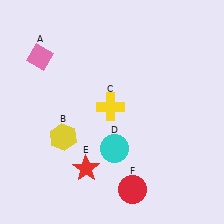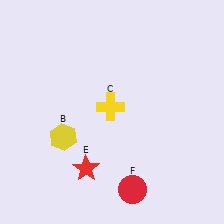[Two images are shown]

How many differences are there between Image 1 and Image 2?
There are 2 differences between the two images.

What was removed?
The pink diamond (A), the cyan circle (D) were removed in Image 2.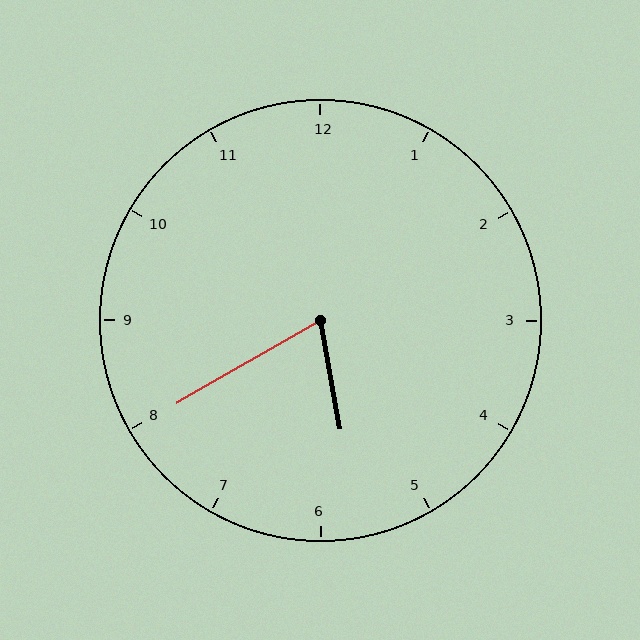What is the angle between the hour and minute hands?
Approximately 70 degrees.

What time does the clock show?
5:40.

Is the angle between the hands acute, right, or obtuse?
It is acute.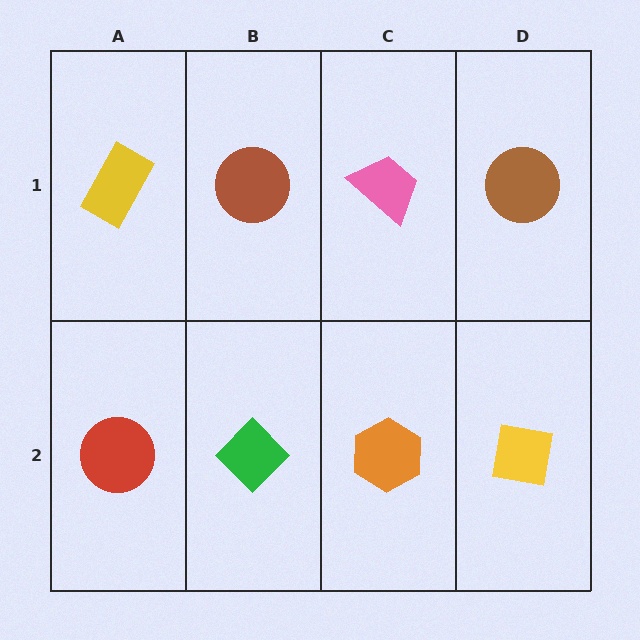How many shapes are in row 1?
4 shapes.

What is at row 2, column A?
A red circle.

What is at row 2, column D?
A yellow square.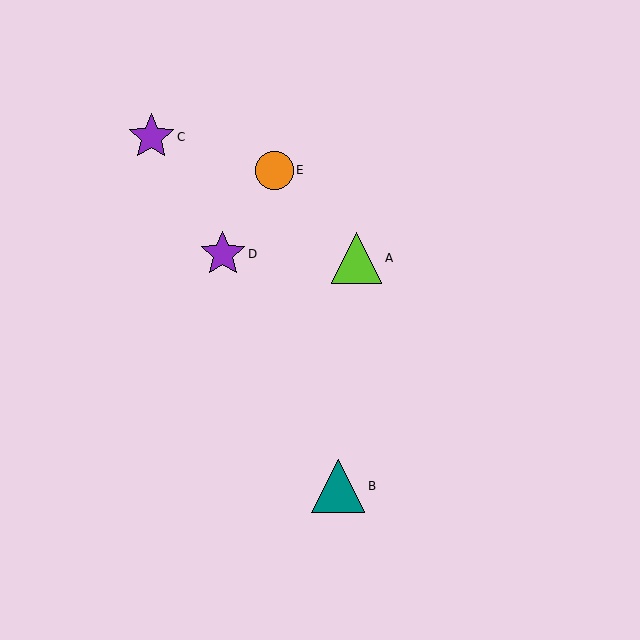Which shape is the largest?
The teal triangle (labeled B) is the largest.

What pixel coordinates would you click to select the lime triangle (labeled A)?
Click at (357, 258) to select the lime triangle A.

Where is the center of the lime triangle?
The center of the lime triangle is at (357, 258).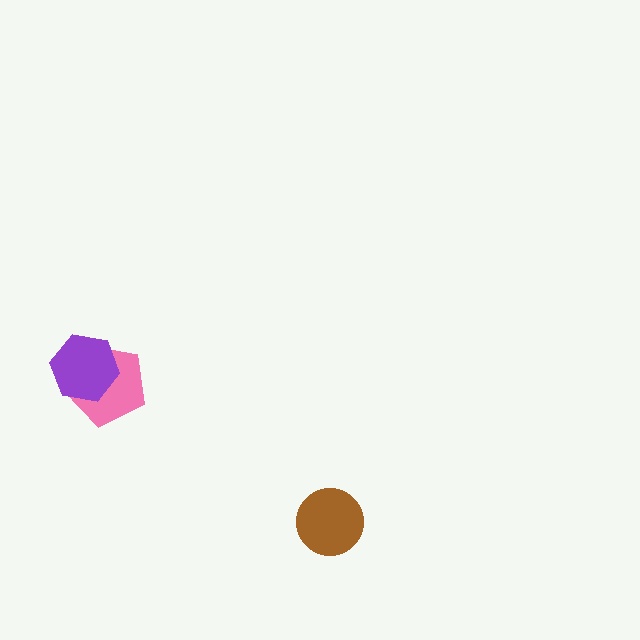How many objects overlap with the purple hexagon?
1 object overlaps with the purple hexagon.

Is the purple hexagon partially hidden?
No, no other shape covers it.